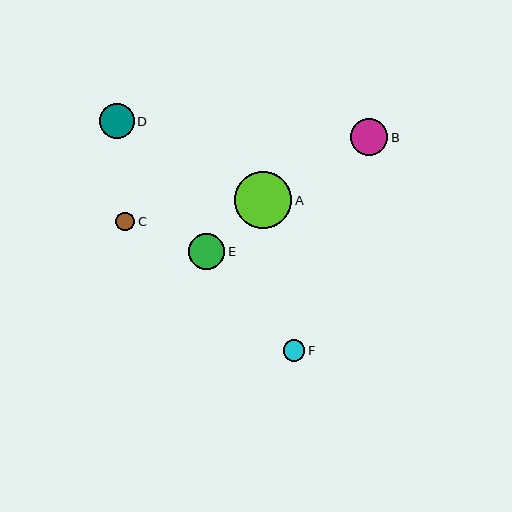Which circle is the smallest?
Circle C is the smallest with a size of approximately 19 pixels.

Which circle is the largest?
Circle A is the largest with a size of approximately 58 pixels.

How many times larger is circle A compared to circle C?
Circle A is approximately 3.1 times the size of circle C.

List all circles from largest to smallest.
From largest to smallest: A, B, E, D, F, C.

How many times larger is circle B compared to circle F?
Circle B is approximately 1.7 times the size of circle F.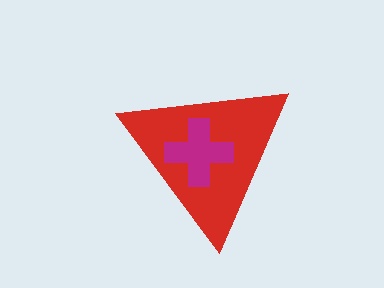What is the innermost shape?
The magenta cross.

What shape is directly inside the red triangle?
The magenta cross.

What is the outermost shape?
The red triangle.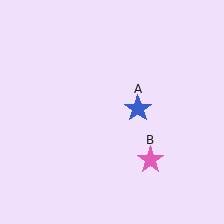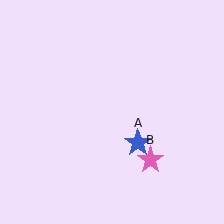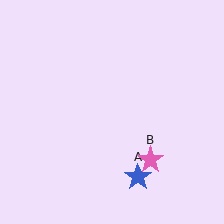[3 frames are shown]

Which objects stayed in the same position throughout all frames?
Pink star (object B) remained stationary.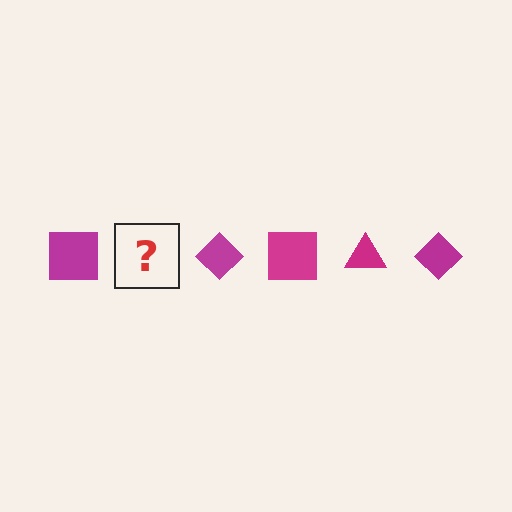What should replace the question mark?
The question mark should be replaced with a magenta triangle.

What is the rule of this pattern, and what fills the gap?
The rule is that the pattern cycles through square, triangle, diamond shapes in magenta. The gap should be filled with a magenta triangle.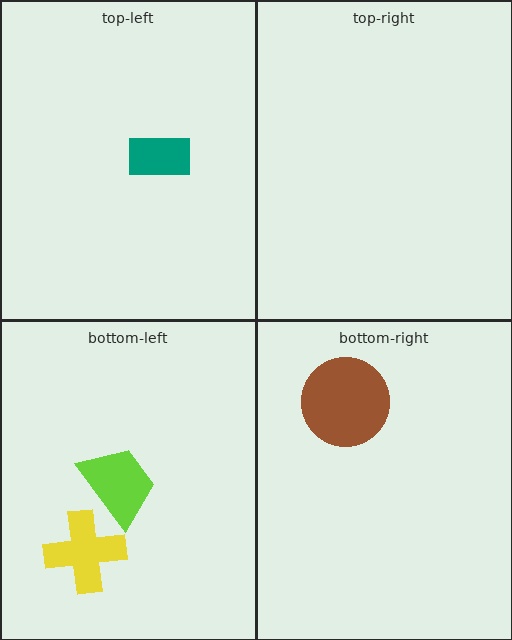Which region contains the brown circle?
The bottom-right region.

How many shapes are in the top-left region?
1.